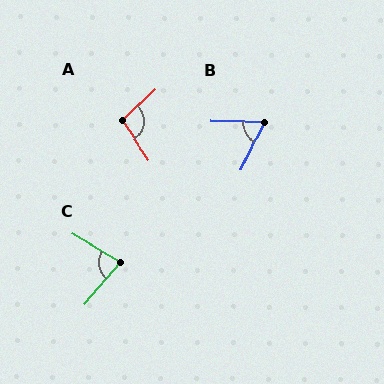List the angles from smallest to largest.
B (66°), C (80°), A (101°).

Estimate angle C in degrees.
Approximately 80 degrees.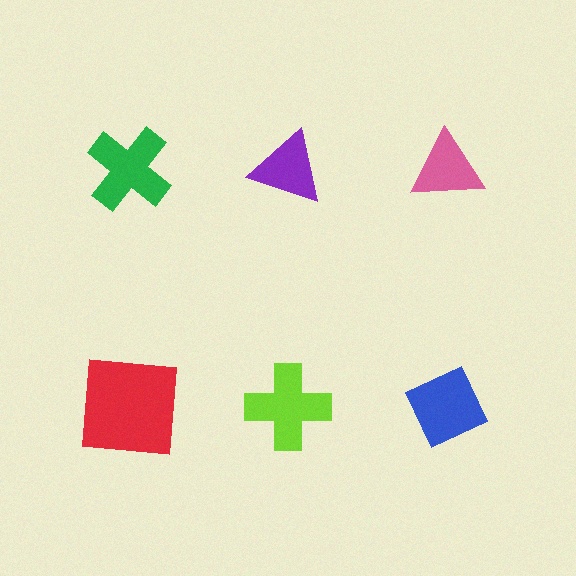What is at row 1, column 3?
A pink triangle.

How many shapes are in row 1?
3 shapes.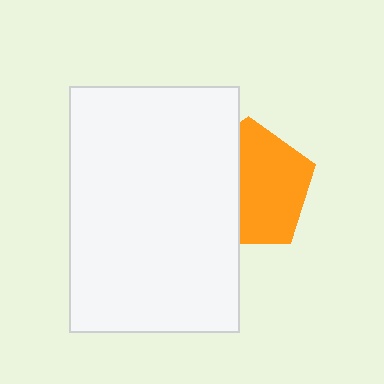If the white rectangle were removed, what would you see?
You would see the complete orange pentagon.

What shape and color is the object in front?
The object in front is a white rectangle.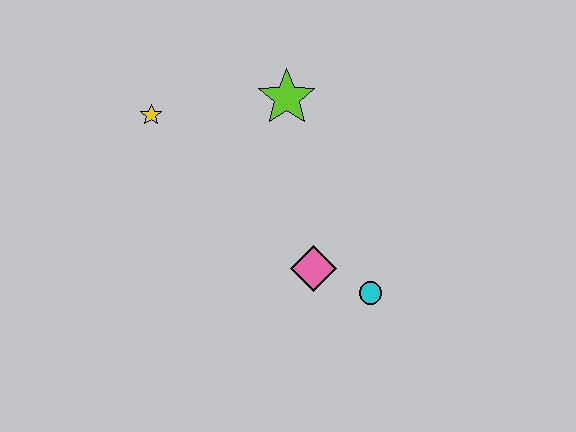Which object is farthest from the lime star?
The cyan circle is farthest from the lime star.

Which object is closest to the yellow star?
The lime star is closest to the yellow star.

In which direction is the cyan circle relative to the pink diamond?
The cyan circle is to the right of the pink diamond.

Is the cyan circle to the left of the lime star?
No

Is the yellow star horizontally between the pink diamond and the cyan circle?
No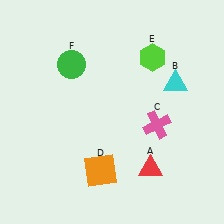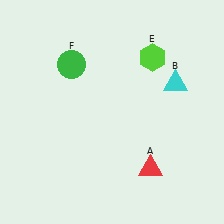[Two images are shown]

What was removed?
The pink cross (C), the orange square (D) were removed in Image 2.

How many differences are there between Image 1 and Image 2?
There are 2 differences between the two images.